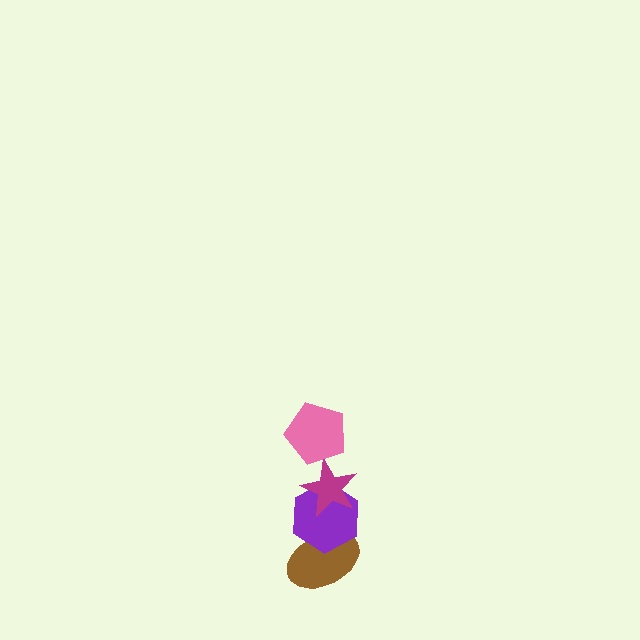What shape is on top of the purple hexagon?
The magenta star is on top of the purple hexagon.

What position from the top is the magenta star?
The magenta star is 2nd from the top.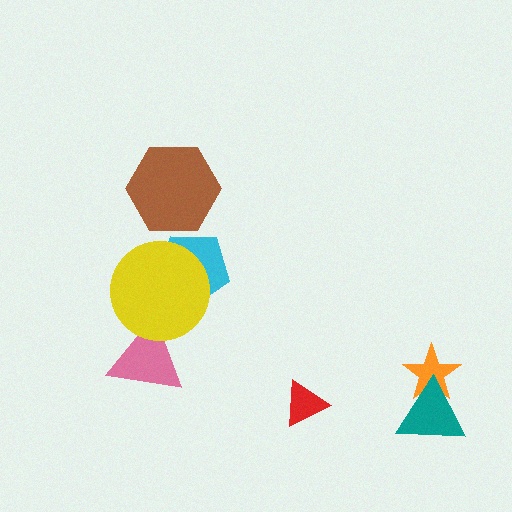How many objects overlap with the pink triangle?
1 object overlaps with the pink triangle.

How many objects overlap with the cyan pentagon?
1 object overlaps with the cyan pentagon.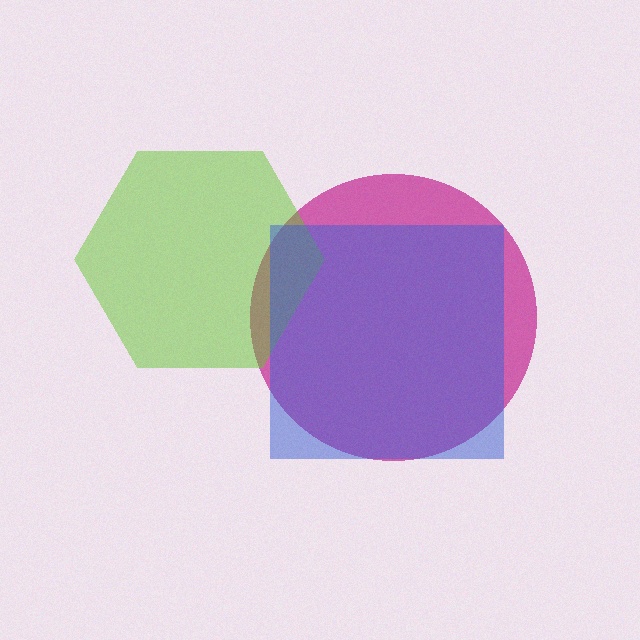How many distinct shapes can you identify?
There are 3 distinct shapes: a magenta circle, a lime hexagon, a blue square.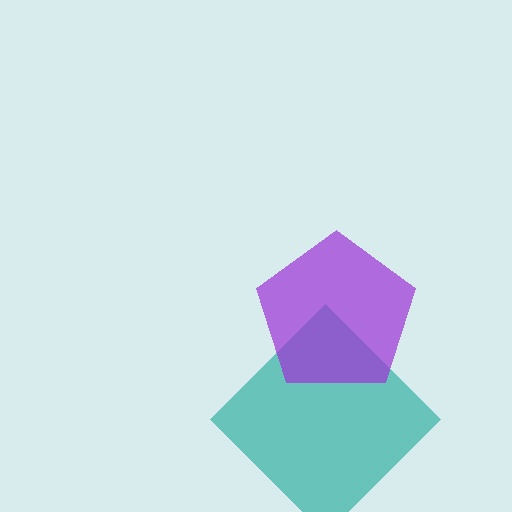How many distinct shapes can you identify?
There are 2 distinct shapes: a teal diamond, a purple pentagon.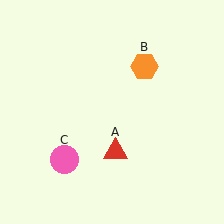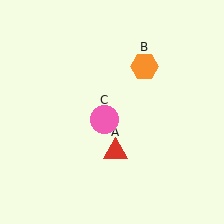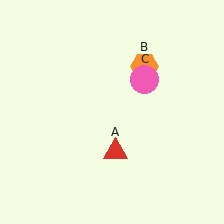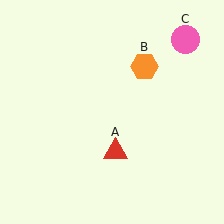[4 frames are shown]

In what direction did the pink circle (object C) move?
The pink circle (object C) moved up and to the right.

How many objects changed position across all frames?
1 object changed position: pink circle (object C).